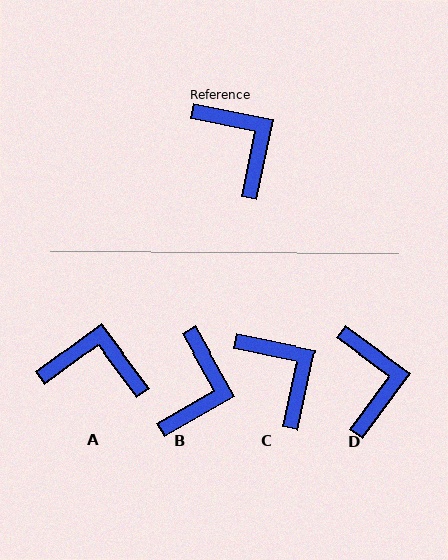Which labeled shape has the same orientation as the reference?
C.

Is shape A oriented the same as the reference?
No, it is off by about 48 degrees.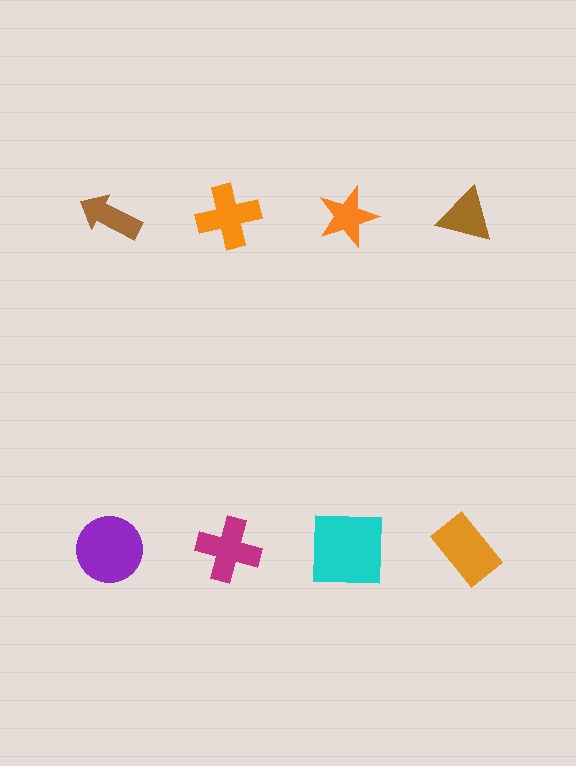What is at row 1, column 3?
An orange star.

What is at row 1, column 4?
A brown triangle.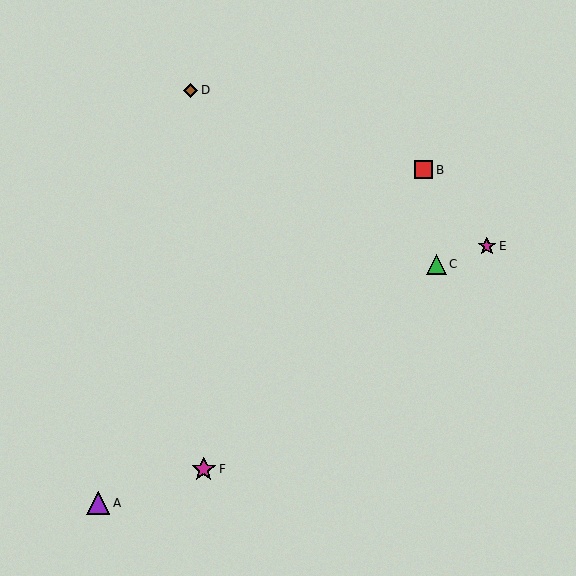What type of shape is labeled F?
Shape F is a magenta star.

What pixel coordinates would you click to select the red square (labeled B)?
Click at (424, 170) to select the red square B.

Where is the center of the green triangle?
The center of the green triangle is at (437, 264).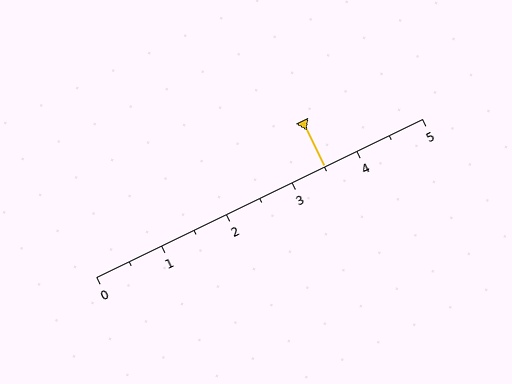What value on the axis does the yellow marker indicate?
The marker indicates approximately 3.5.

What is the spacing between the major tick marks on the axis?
The major ticks are spaced 1 apart.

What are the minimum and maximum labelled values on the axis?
The axis runs from 0 to 5.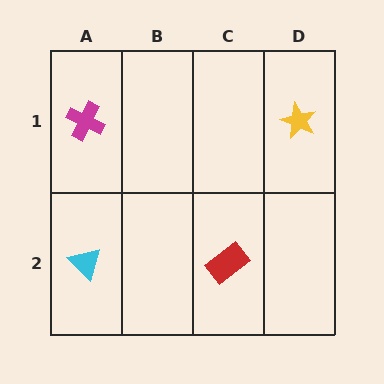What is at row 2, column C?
A red rectangle.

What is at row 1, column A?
A magenta cross.